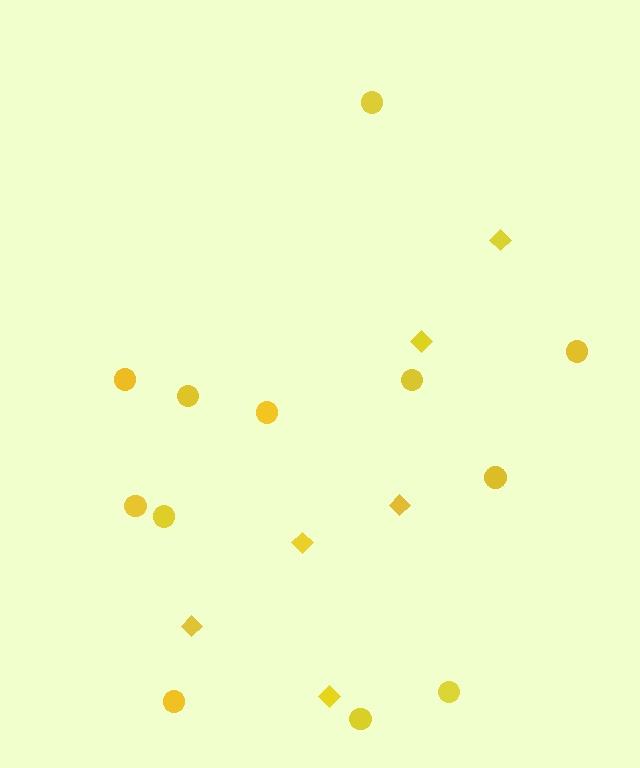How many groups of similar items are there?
There are 2 groups: one group of diamonds (6) and one group of circles (12).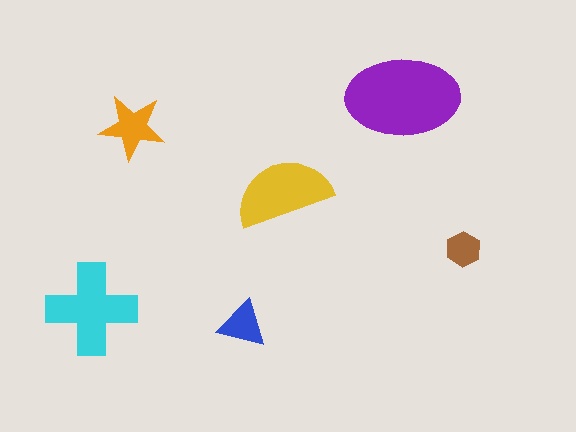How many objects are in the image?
There are 6 objects in the image.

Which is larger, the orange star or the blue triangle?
The orange star.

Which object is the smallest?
The brown hexagon.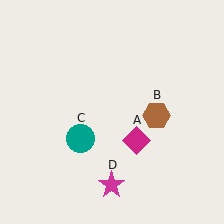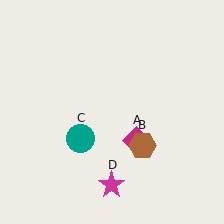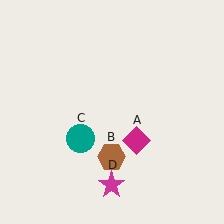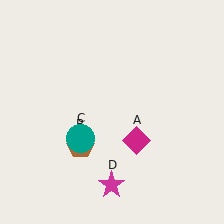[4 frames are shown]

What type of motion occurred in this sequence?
The brown hexagon (object B) rotated clockwise around the center of the scene.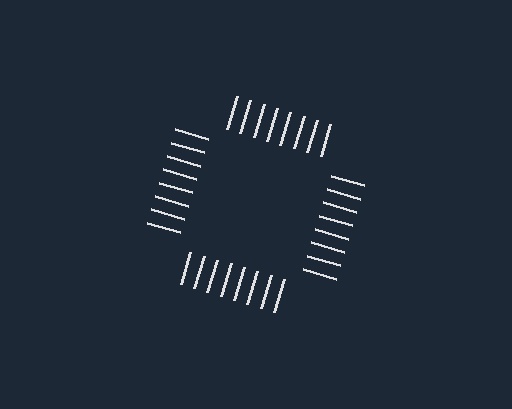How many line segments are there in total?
32 — 8 along each of the 4 edges.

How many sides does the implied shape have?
4 sides — the line-ends trace a square.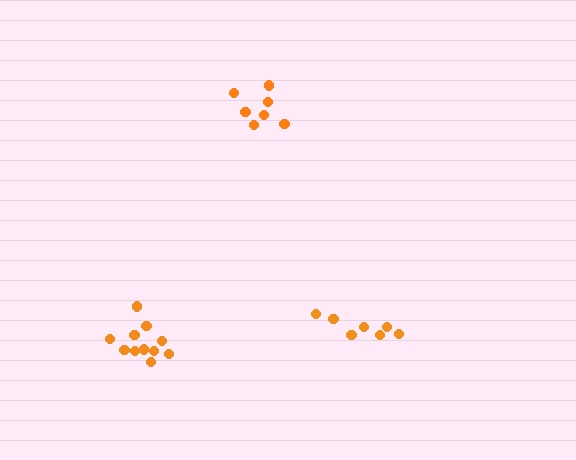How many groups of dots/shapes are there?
There are 3 groups.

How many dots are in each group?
Group 1: 11 dots, Group 2: 7 dots, Group 3: 7 dots (25 total).